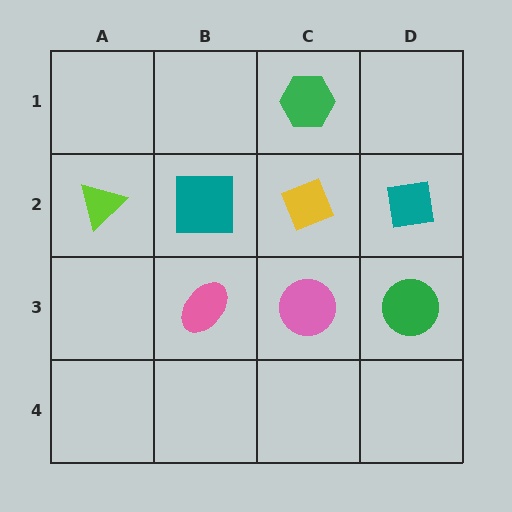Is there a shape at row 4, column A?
No, that cell is empty.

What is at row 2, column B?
A teal square.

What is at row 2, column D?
A teal square.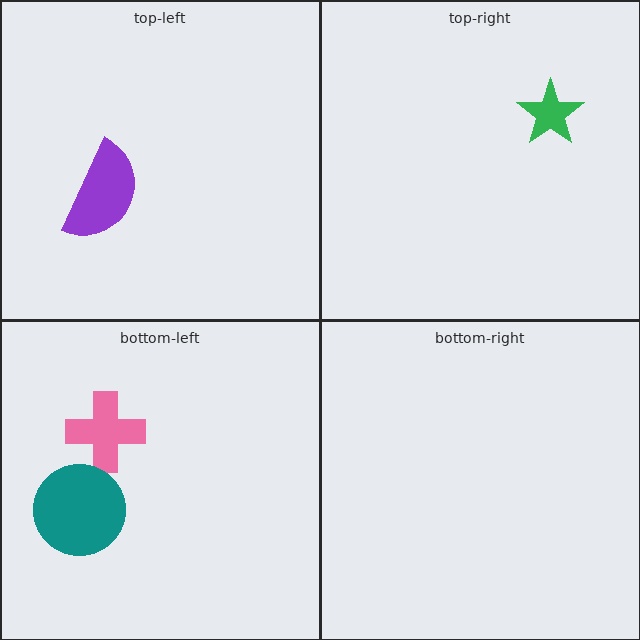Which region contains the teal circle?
The bottom-left region.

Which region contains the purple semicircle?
The top-left region.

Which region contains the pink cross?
The bottom-left region.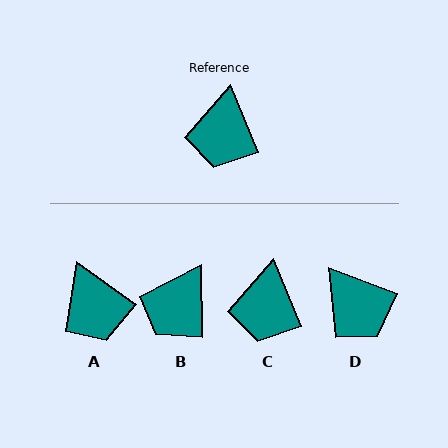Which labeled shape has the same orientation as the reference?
C.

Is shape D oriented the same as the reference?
No, it is off by about 47 degrees.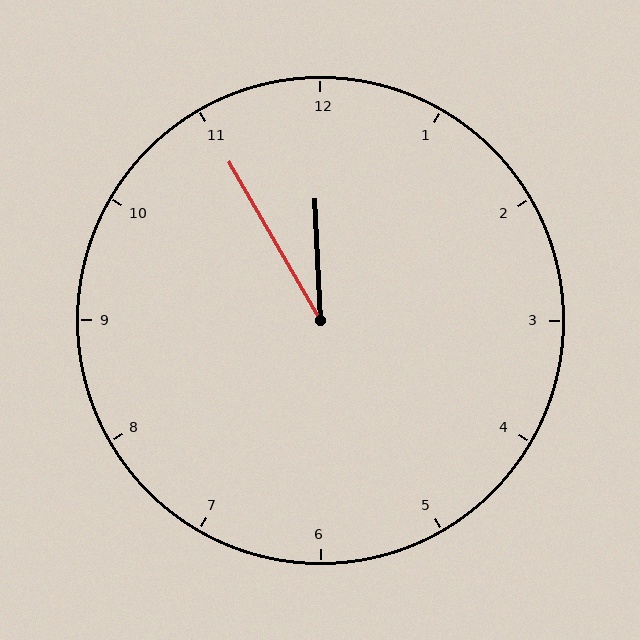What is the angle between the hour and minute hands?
Approximately 28 degrees.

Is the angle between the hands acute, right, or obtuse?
It is acute.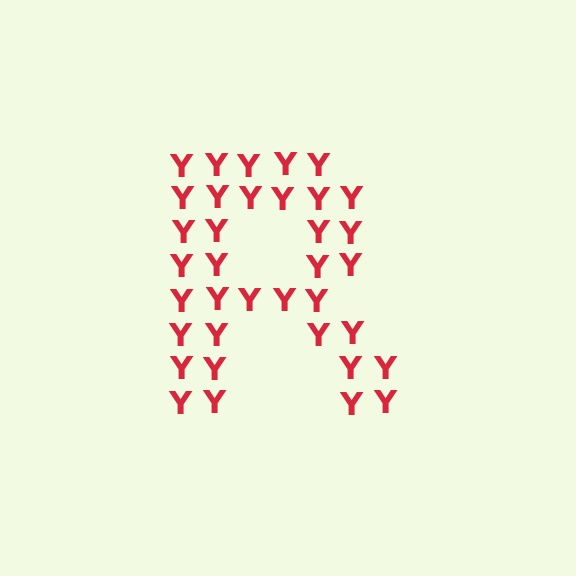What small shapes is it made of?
It is made of small letter Y's.